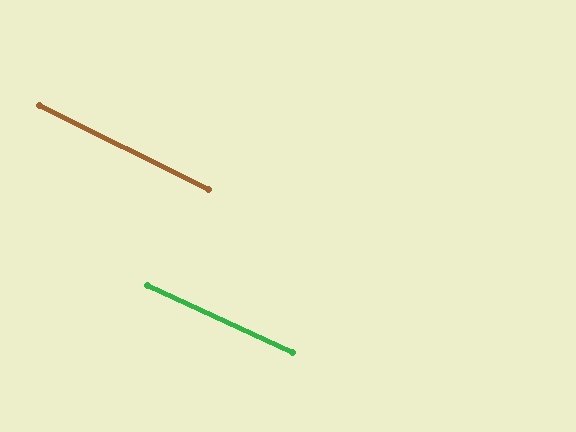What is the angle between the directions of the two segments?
Approximately 2 degrees.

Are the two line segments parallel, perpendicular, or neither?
Parallel — their directions differ by only 1.6°.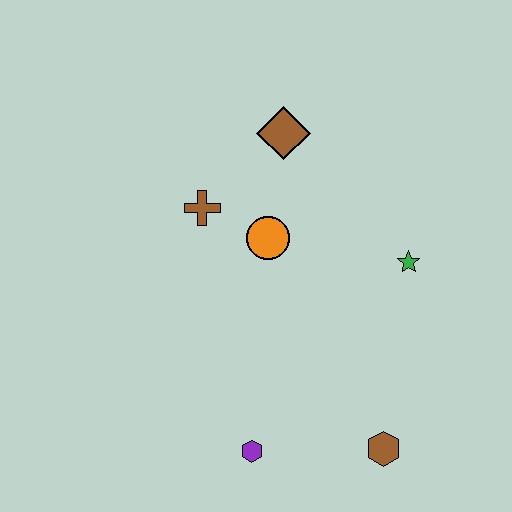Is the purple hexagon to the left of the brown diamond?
Yes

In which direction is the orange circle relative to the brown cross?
The orange circle is to the right of the brown cross.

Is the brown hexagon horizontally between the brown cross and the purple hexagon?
No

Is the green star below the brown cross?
Yes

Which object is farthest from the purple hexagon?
The brown diamond is farthest from the purple hexagon.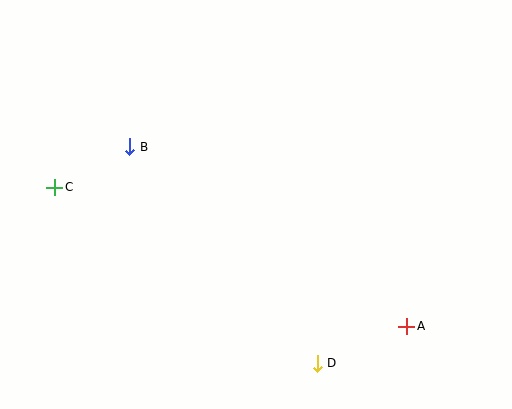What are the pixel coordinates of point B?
Point B is at (130, 147).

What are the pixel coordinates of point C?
Point C is at (55, 187).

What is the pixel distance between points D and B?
The distance between D and B is 287 pixels.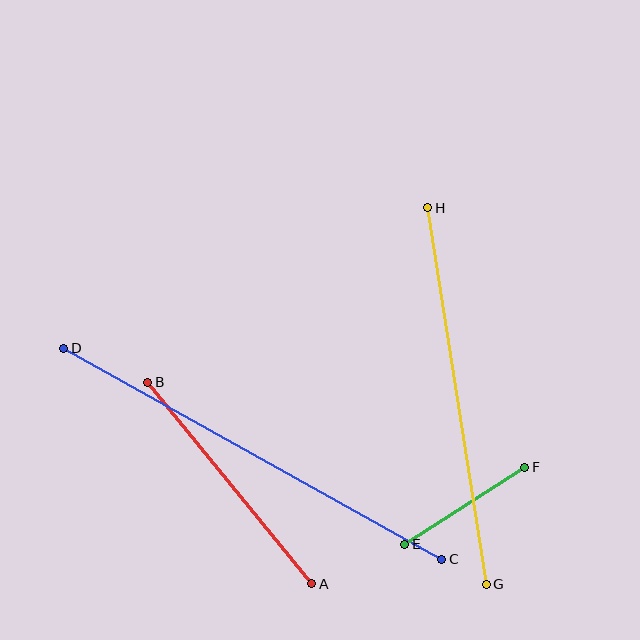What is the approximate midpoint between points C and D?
The midpoint is at approximately (253, 454) pixels.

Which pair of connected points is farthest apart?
Points C and D are farthest apart.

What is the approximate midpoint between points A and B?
The midpoint is at approximately (230, 483) pixels.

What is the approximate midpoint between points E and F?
The midpoint is at approximately (465, 506) pixels.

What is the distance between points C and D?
The distance is approximately 433 pixels.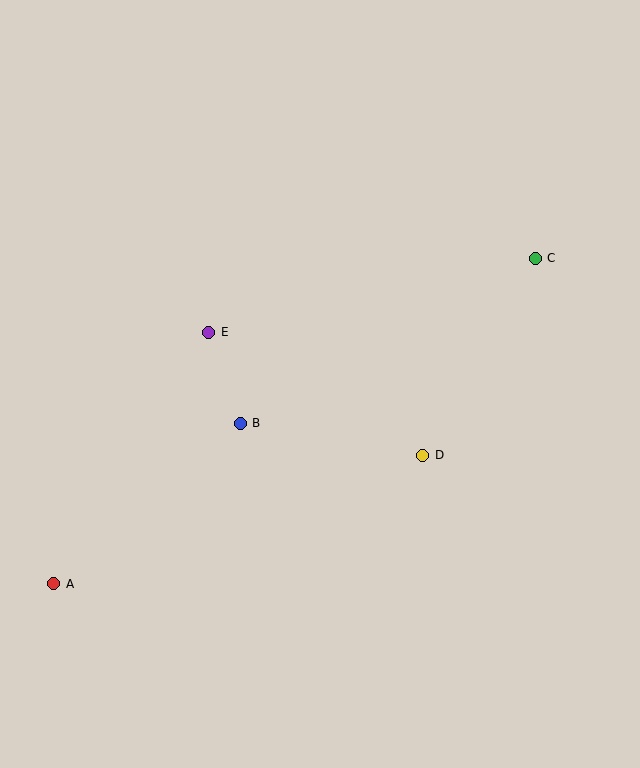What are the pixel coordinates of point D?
Point D is at (423, 455).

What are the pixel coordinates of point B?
Point B is at (240, 423).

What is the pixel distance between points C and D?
The distance between C and D is 227 pixels.